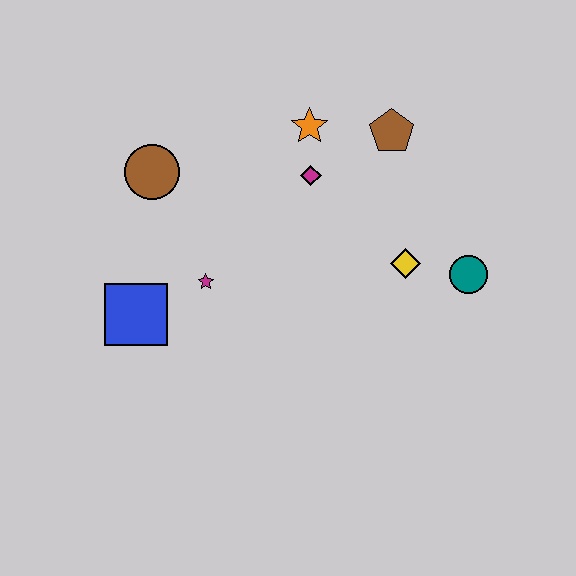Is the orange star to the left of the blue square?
No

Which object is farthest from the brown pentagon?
The blue square is farthest from the brown pentagon.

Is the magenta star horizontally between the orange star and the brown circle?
Yes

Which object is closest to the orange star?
The magenta diamond is closest to the orange star.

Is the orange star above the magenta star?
Yes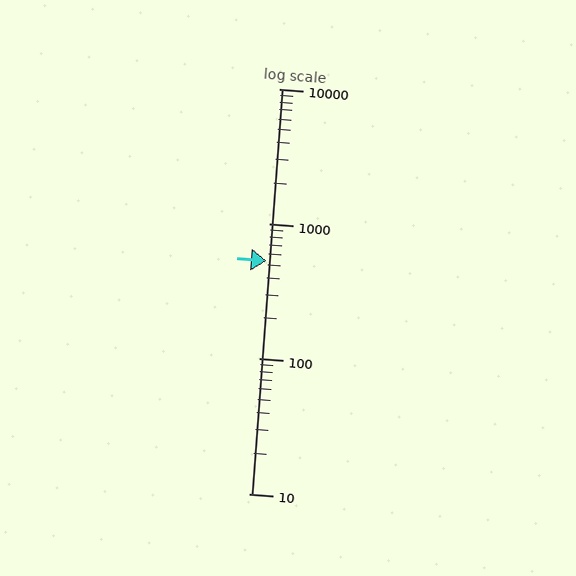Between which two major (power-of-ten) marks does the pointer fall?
The pointer is between 100 and 1000.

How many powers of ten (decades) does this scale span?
The scale spans 3 decades, from 10 to 10000.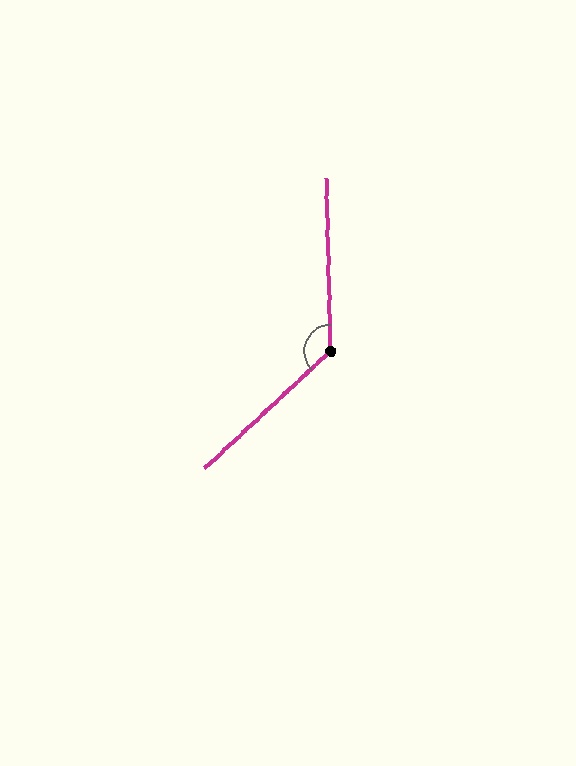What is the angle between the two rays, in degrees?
Approximately 132 degrees.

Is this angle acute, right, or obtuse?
It is obtuse.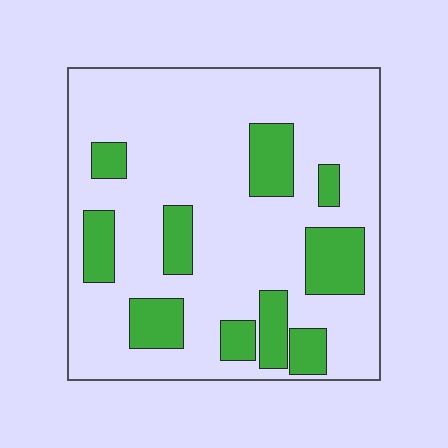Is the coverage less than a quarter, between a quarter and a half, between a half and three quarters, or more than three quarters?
Less than a quarter.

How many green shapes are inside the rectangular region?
10.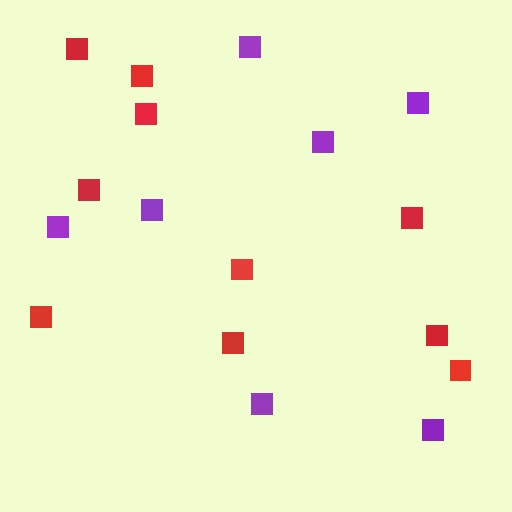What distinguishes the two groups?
There are 2 groups: one group of purple squares (7) and one group of red squares (10).